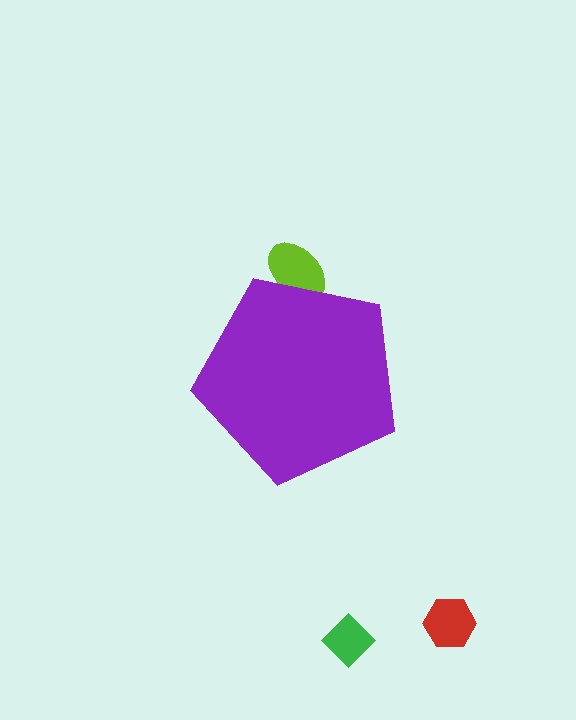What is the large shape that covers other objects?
A purple pentagon.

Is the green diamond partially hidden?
No, the green diamond is fully visible.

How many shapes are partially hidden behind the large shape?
1 shape is partially hidden.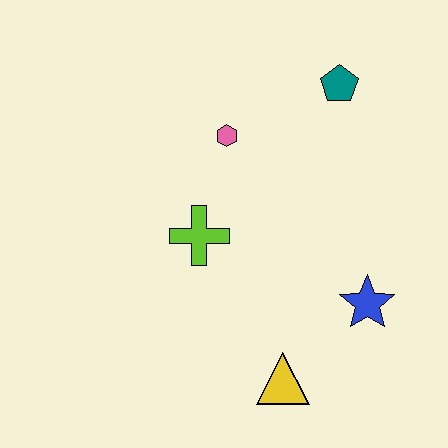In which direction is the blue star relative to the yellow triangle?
The blue star is to the right of the yellow triangle.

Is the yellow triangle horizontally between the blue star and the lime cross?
Yes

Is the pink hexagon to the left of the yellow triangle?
Yes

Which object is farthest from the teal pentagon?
The yellow triangle is farthest from the teal pentagon.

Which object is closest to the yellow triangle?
The blue star is closest to the yellow triangle.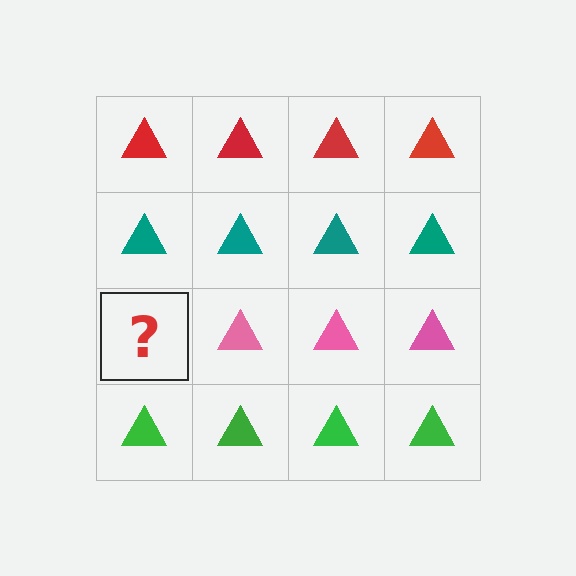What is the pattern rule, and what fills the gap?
The rule is that each row has a consistent color. The gap should be filled with a pink triangle.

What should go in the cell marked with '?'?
The missing cell should contain a pink triangle.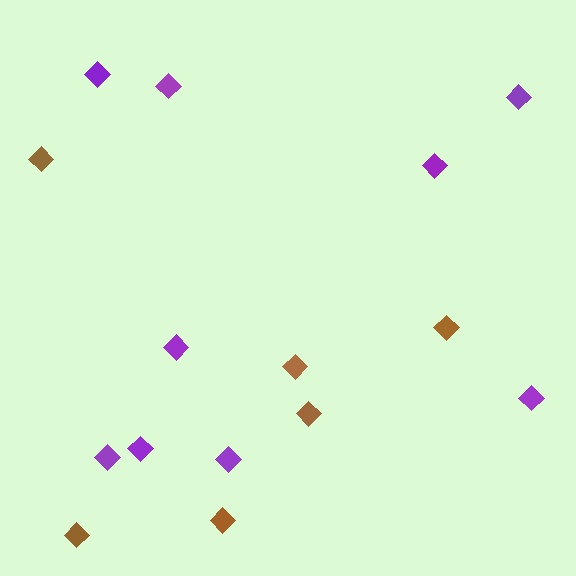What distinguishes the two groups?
There are 2 groups: one group of brown diamonds (6) and one group of purple diamonds (9).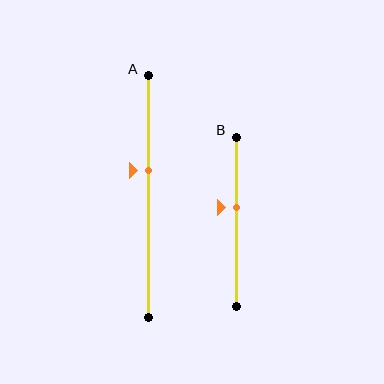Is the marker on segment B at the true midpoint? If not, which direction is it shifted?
No, the marker on segment B is shifted upward by about 8% of the segment length.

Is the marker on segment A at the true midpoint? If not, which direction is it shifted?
No, the marker on segment A is shifted upward by about 11% of the segment length.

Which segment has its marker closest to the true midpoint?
Segment B has its marker closest to the true midpoint.